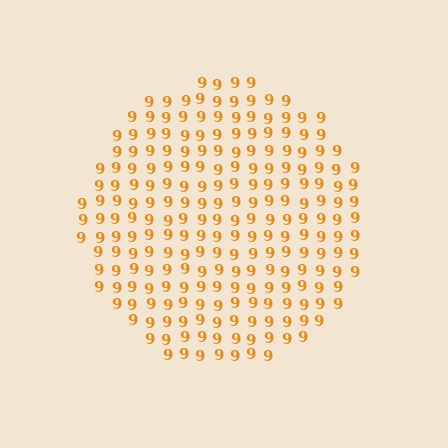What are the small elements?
The small elements are digit 9's.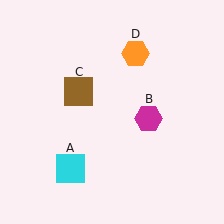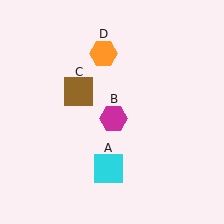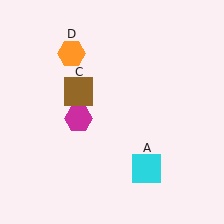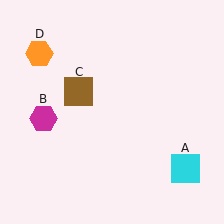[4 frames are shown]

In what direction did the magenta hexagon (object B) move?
The magenta hexagon (object B) moved left.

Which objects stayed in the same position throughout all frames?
Brown square (object C) remained stationary.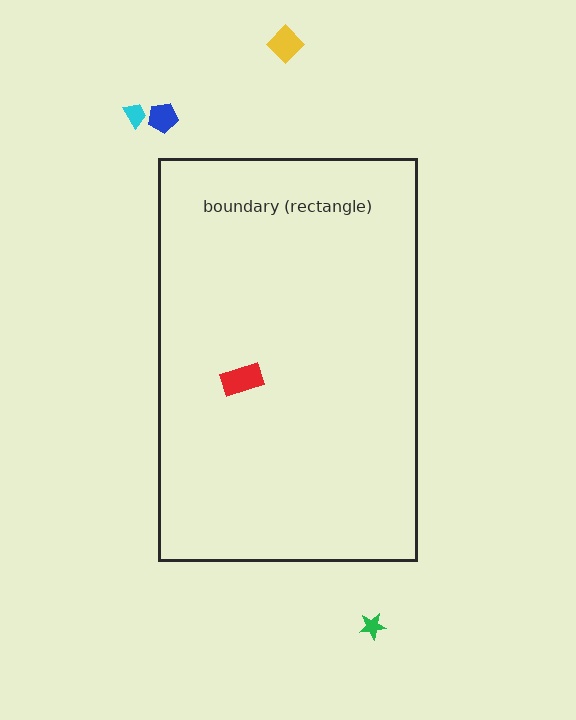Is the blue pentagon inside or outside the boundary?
Outside.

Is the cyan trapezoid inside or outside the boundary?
Outside.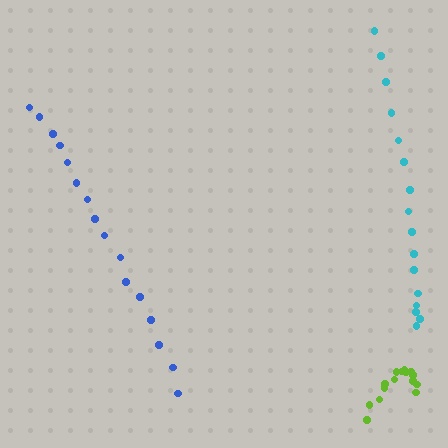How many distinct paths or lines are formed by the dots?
There are 3 distinct paths.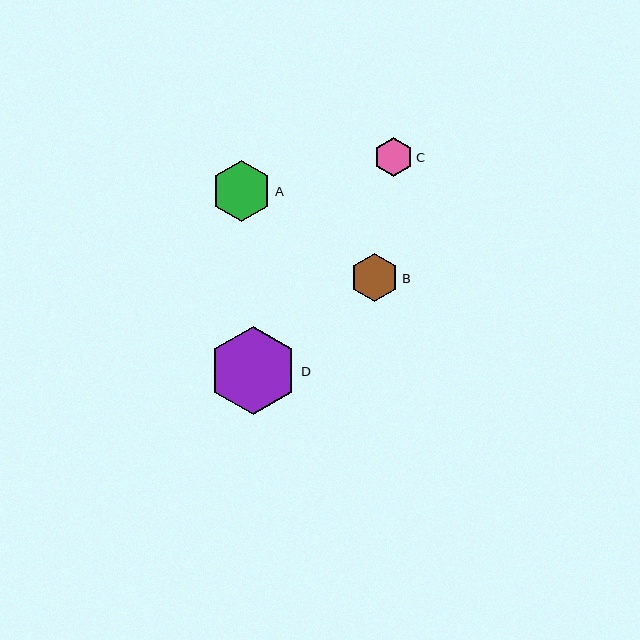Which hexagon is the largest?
Hexagon D is the largest with a size of approximately 89 pixels.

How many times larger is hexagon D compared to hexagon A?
Hexagon D is approximately 1.5 times the size of hexagon A.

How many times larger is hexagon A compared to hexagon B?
Hexagon A is approximately 1.2 times the size of hexagon B.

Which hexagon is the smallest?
Hexagon C is the smallest with a size of approximately 39 pixels.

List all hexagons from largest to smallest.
From largest to smallest: D, A, B, C.